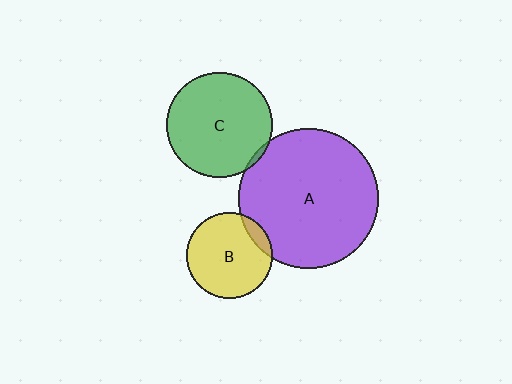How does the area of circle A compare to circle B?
Approximately 2.6 times.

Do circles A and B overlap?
Yes.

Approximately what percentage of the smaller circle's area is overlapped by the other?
Approximately 10%.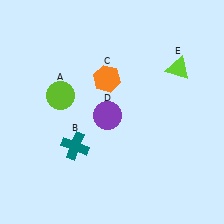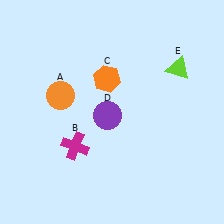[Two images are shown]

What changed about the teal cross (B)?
In Image 1, B is teal. In Image 2, it changed to magenta.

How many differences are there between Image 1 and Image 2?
There are 2 differences between the two images.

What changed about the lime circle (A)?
In Image 1, A is lime. In Image 2, it changed to orange.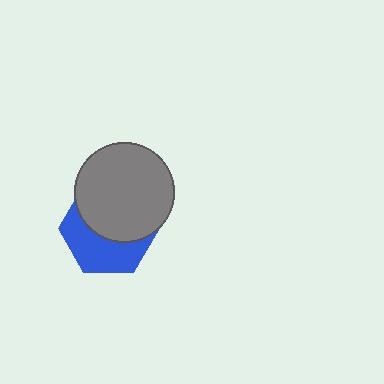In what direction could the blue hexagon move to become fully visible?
The blue hexagon could move down. That would shift it out from behind the gray circle entirely.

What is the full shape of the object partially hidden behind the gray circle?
The partially hidden object is a blue hexagon.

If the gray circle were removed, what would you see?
You would see the complete blue hexagon.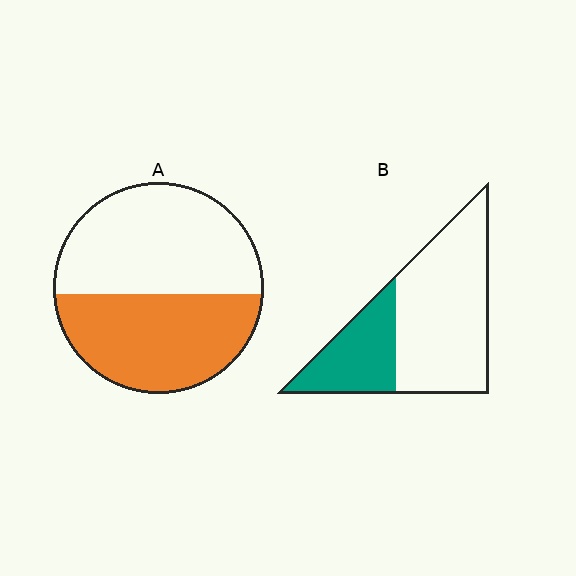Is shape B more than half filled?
No.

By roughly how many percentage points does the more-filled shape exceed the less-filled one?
By roughly 15 percentage points (A over B).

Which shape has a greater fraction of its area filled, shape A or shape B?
Shape A.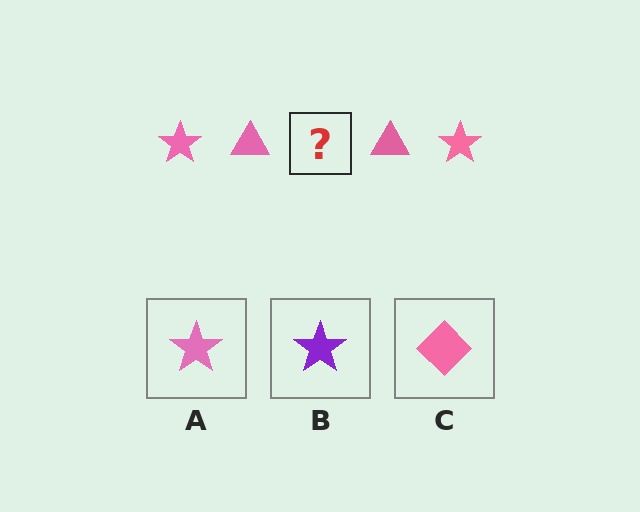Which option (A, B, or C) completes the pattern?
A.